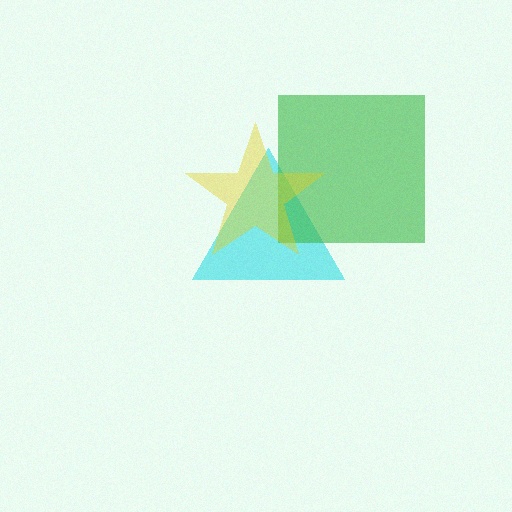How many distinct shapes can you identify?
There are 3 distinct shapes: a cyan triangle, a green square, a yellow star.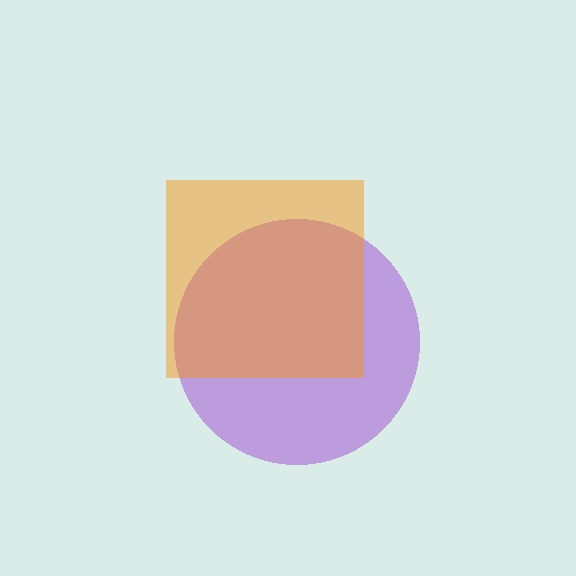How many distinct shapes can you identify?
There are 2 distinct shapes: a purple circle, an orange square.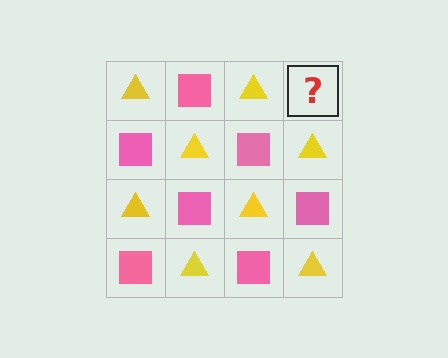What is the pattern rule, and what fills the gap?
The rule is that it alternates yellow triangle and pink square in a checkerboard pattern. The gap should be filled with a pink square.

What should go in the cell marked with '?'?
The missing cell should contain a pink square.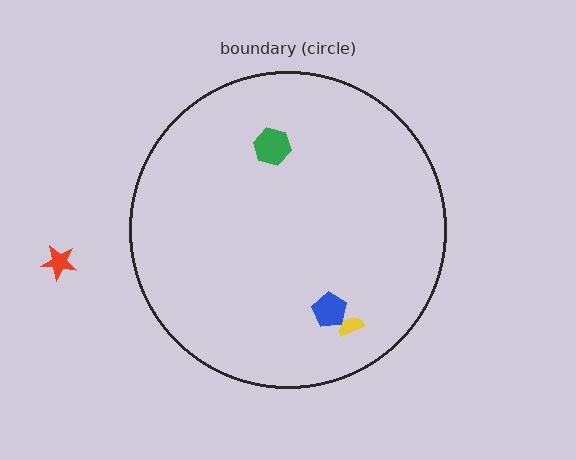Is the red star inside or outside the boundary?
Outside.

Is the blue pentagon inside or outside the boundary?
Inside.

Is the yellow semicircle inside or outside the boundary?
Inside.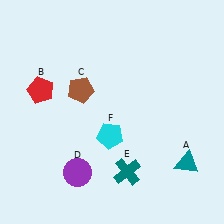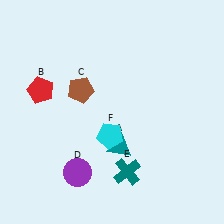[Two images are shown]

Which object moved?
The teal triangle (A) moved left.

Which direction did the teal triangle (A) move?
The teal triangle (A) moved left.